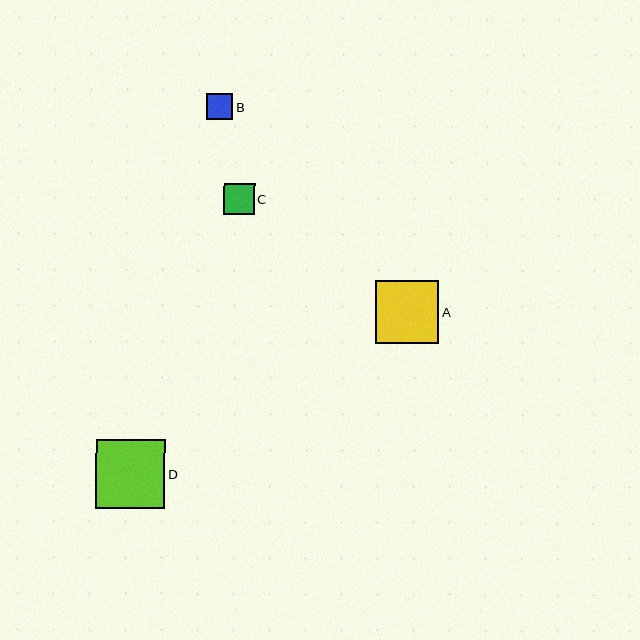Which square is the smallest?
Square B is the smallest with a size of approximately 26 pixels.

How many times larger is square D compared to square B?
Square D is approximately 2.6 times the size of square B.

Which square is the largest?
Square D is the largest with a size of approximately 69 pixels.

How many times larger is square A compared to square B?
Square A is approximately 2.4 times the size of square B.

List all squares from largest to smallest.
From largest to smallest: D, A, C, B.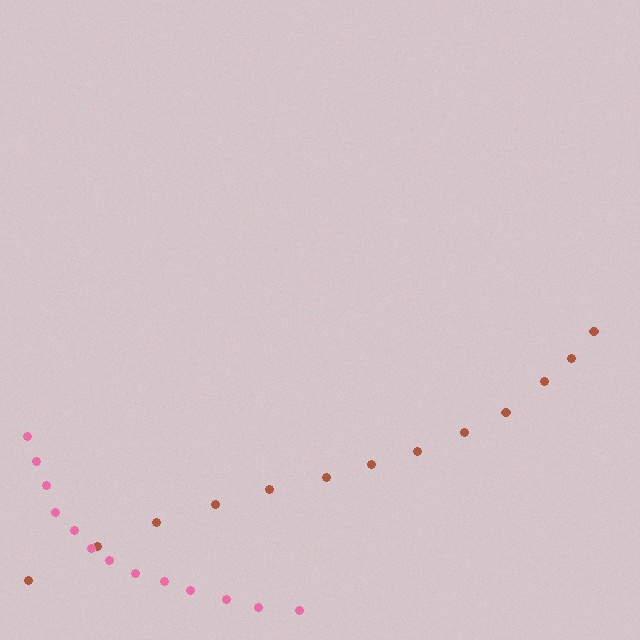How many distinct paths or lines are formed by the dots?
There are 2 distinct paths.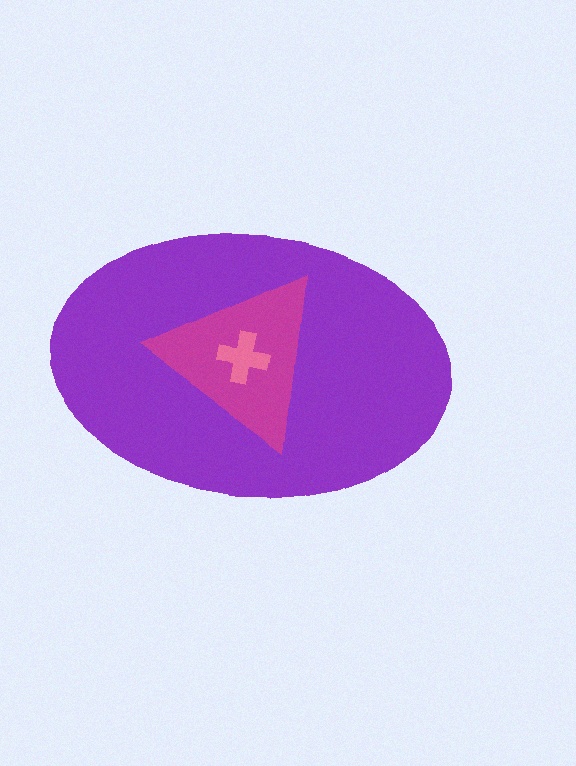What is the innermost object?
The pink cross.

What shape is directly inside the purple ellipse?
The magenta triangle.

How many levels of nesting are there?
3.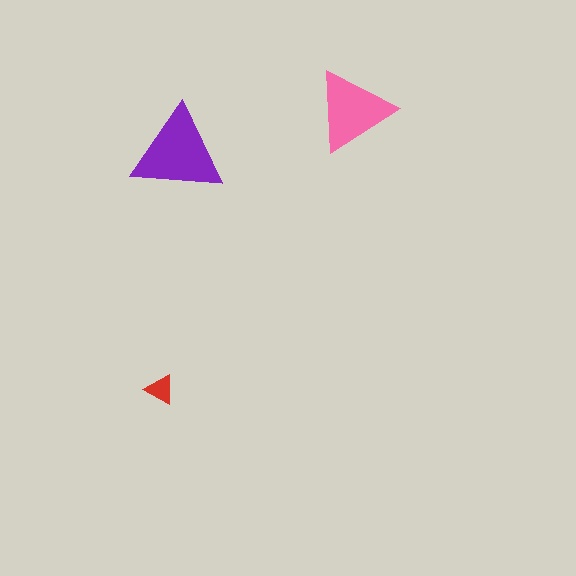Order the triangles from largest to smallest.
the purple one, the pink one, the red one.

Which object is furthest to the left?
The red triangle is leftmost.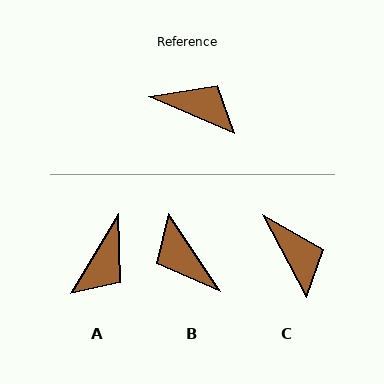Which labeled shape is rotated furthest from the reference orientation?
B, about 147 degrees away.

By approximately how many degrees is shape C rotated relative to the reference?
Approximately 39 degrees clockwise.